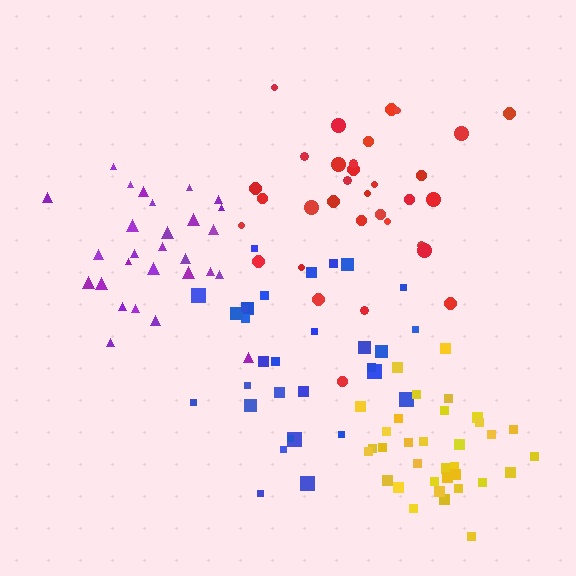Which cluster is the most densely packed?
Yellow.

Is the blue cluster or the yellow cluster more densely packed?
Yellow.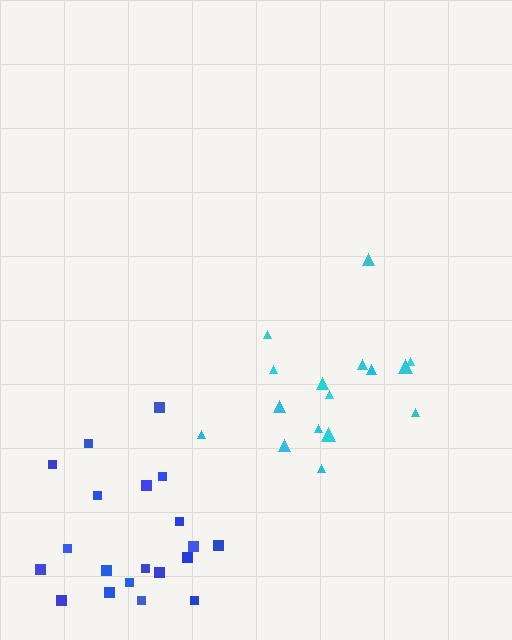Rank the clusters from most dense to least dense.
blue, cyan.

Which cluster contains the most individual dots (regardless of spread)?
Blue (20).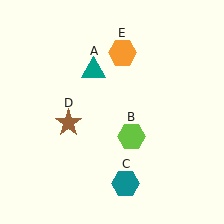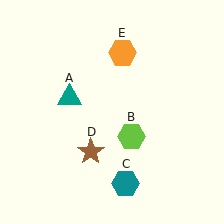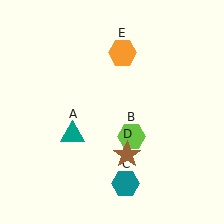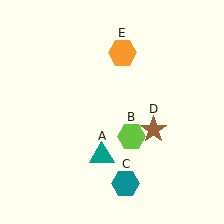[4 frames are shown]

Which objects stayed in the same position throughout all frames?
Lime hexagon (object B) and teal hexagon (object C) and orange hexagon (object E) remained stationary.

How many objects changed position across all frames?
2 objects changed position: teal triangle (object A), brown star (object D).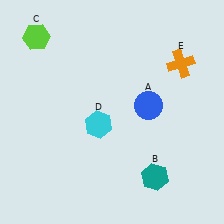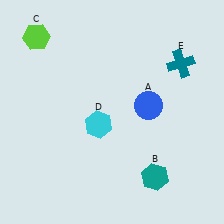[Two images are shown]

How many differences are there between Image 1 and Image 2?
There is 1 difference between the two images.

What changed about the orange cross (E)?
In Image 1, E is orange. In Image 2, it changed to teal.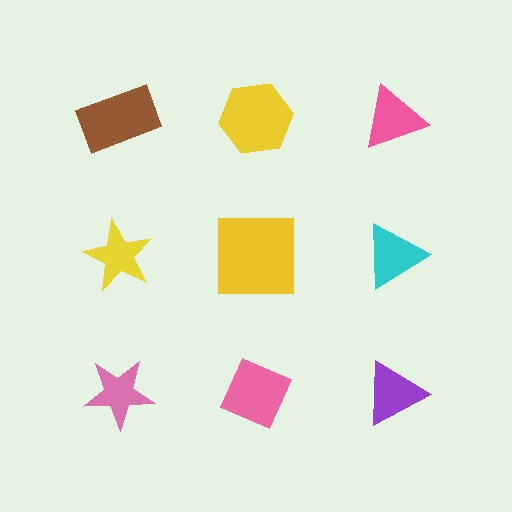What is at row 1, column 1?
A brown rectangle.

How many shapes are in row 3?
3 shapes.